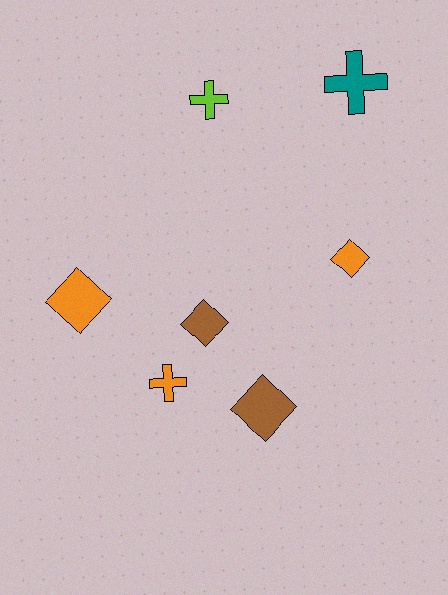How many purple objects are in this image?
There are no purple objects.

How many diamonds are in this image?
There are 4 diamonds.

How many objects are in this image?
There are 7 objects.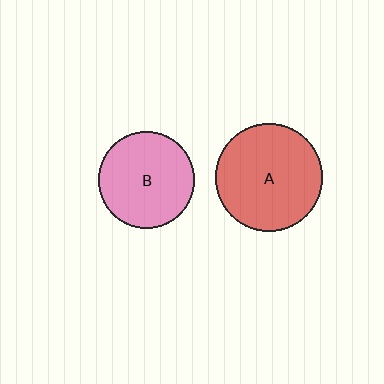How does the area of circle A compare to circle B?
Approximately 1.2 times.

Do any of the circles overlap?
No, none of the circles overlap.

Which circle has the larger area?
Circle A (red).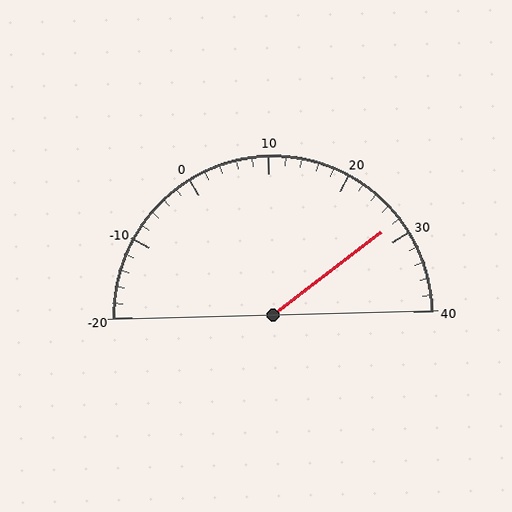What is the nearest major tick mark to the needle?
The nearest major tick mark is 30.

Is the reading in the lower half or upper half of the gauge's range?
The reading is in the upper half of the range (-20 to 40).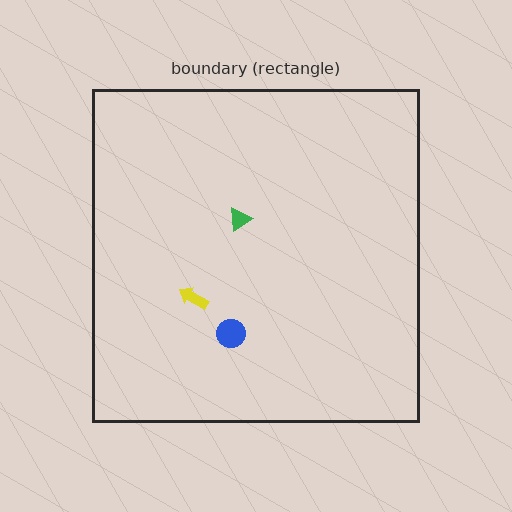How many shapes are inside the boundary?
3 inside, 0 outside.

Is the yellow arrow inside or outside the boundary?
Inside.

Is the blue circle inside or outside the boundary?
Inside.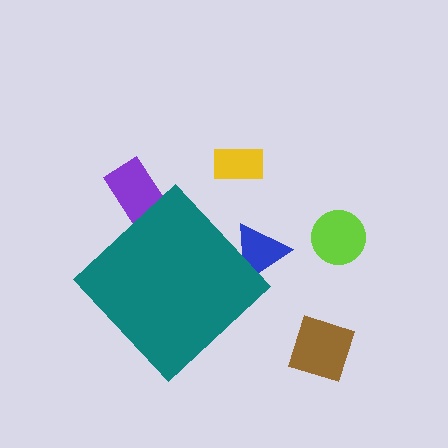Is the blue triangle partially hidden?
Yes, the blue triangle is partially hidden behind the teal diamond.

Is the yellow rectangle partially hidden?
No, the yellow rectangle is fully visible.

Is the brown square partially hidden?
No, the brown square is fully visible.